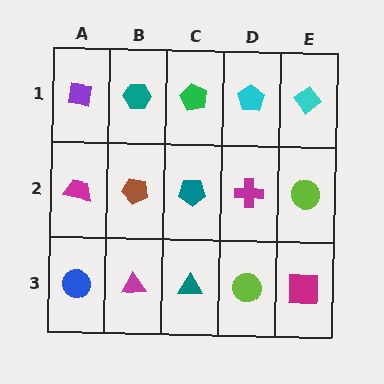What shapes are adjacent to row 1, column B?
A brown pentagon (row 2, column B), a purple square (row 1, column A), a green pentagon (row 1, column C).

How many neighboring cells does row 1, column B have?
3.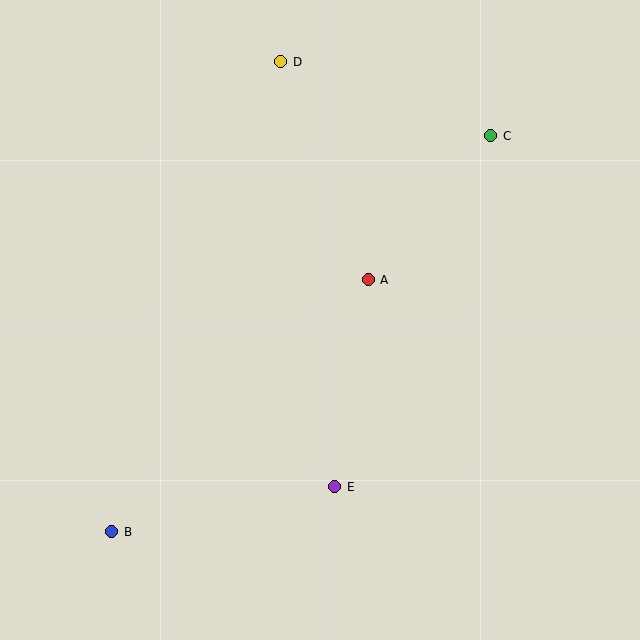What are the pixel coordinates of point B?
Point B is at (112, 532).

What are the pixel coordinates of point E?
Point E is at (335, 487).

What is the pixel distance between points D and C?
The distance between D and C is 223 pixels.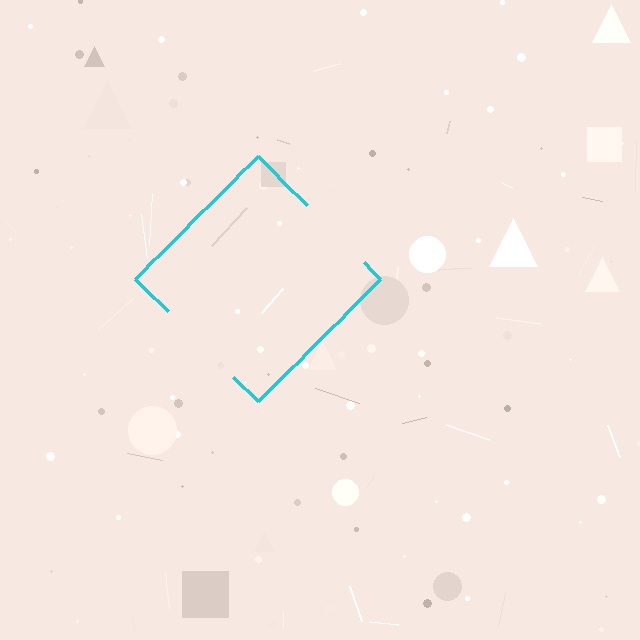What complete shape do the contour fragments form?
The contour fragments form a diamond.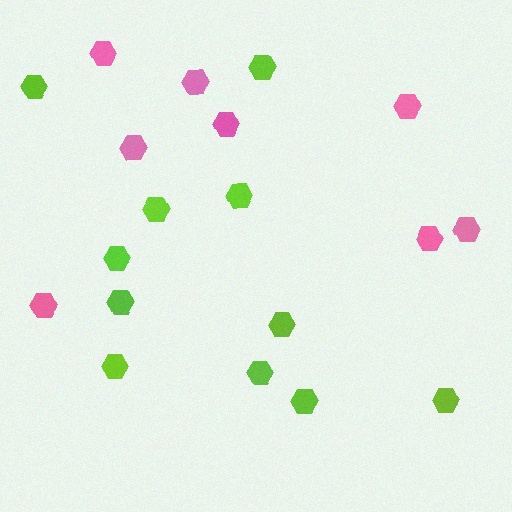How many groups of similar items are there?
There are 2 groups: one group of lime hexagons (11) and one group of pink hexagons (8).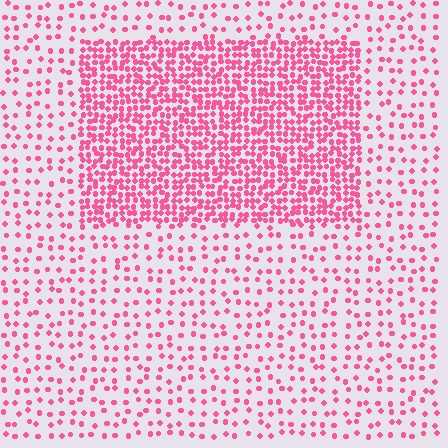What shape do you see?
I see a rectangle.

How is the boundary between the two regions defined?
The boundary is defined by a change in element density (approximately 2.8x ratio). All elements are the same color, size, and shape.